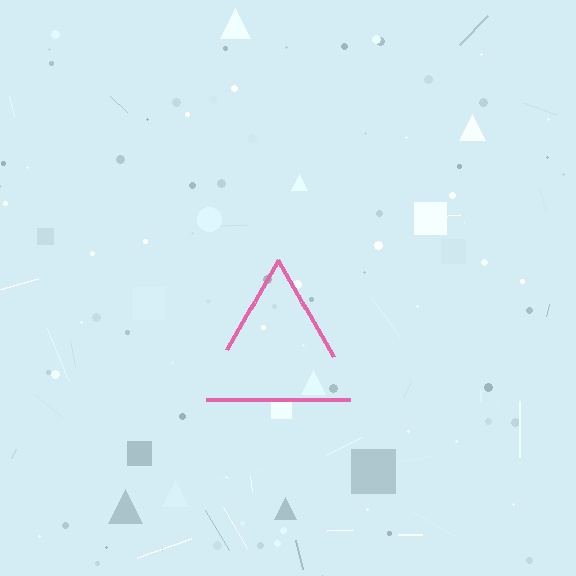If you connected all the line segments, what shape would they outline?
They would outline a triangle.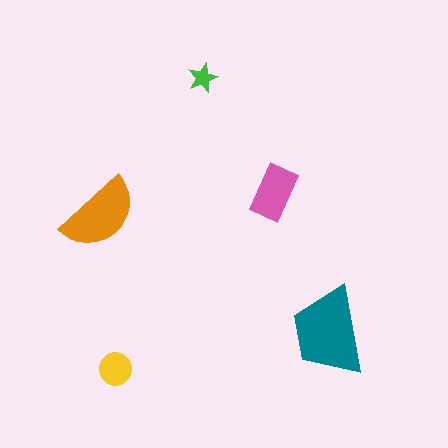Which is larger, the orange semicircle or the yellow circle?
The orange semicircle.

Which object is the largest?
The teal trapezoid.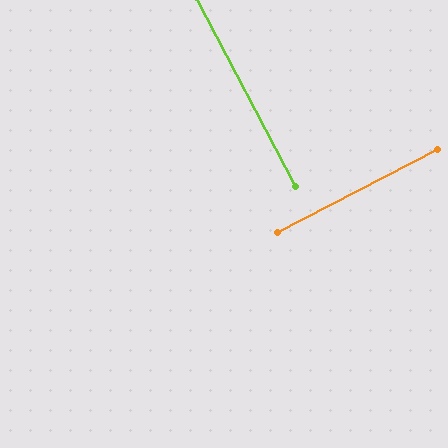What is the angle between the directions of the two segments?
Approximately 89 degrees.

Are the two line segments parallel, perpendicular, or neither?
Perpendicular — they meet at approximately 89°.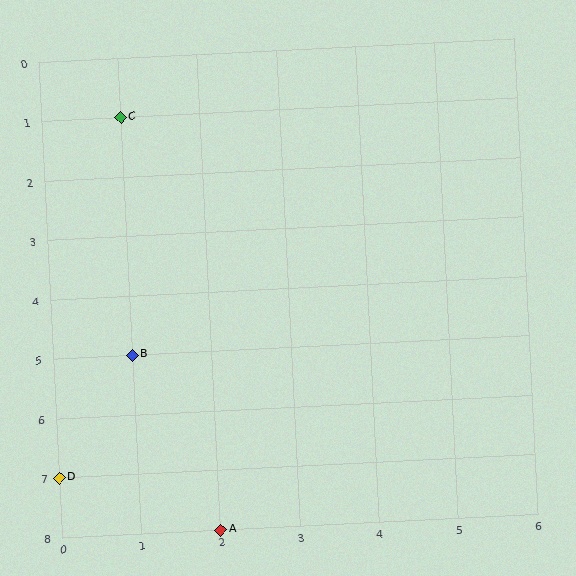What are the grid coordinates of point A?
Point A is at grid coordinates (2, 8).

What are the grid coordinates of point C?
Point C is at grid coordinates (1, 1).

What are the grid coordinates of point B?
Point B is at grid coordinates (1, 5).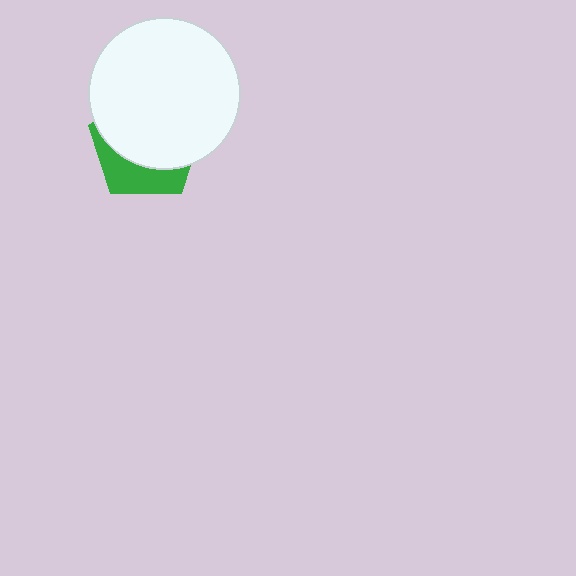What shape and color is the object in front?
The object in front is a white circle.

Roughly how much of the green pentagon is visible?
A small part of it is visible (roughly 32%).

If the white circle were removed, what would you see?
You would see the complete green pentagon.